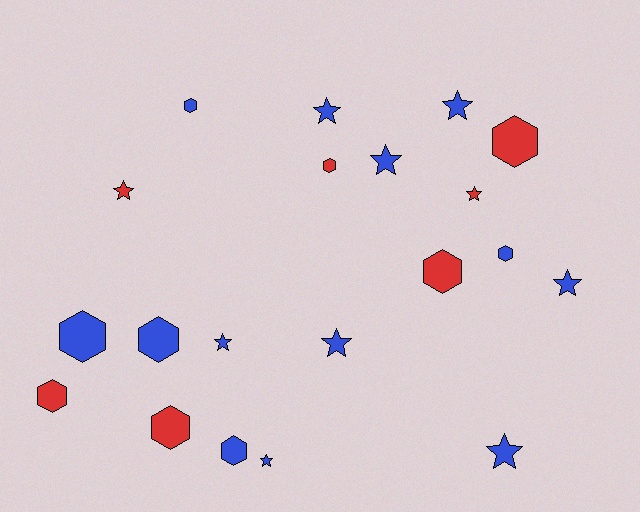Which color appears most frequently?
Blue, with 13 objects.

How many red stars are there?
There are 2 red stars.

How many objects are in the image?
There are 20 objects.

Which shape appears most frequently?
Star, with 10 objects.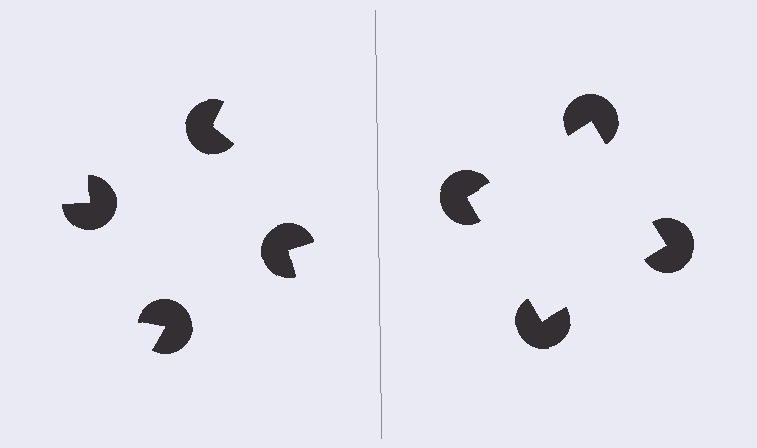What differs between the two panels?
The pac-man discs are positioned identically on both sides; only the wedge orientations differ. On the right they align to a square; on the left they are misaligned.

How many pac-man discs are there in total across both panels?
8 — 4 on each side.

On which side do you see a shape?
An illusory square appears on the right side. On the left side the wedge cuts are rotated, so no coherent shape forms.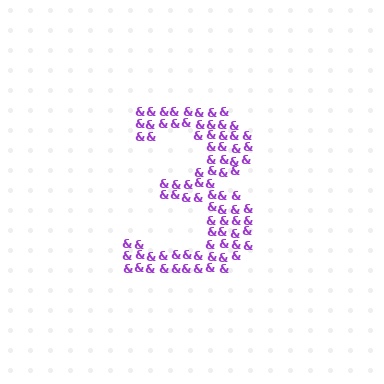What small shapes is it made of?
It is made of small ampersands.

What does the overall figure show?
The overall figure shows the digit 3.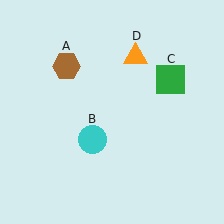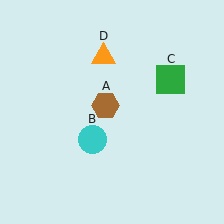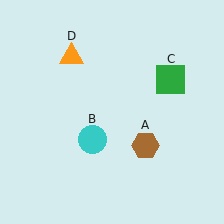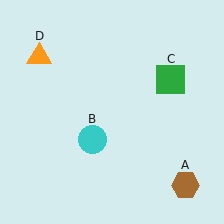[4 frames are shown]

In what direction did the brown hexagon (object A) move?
The brown hexagon (object A) moved down and to the right.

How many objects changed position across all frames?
2 objects changed position: brown hexagon (object A), orange triangle (object D).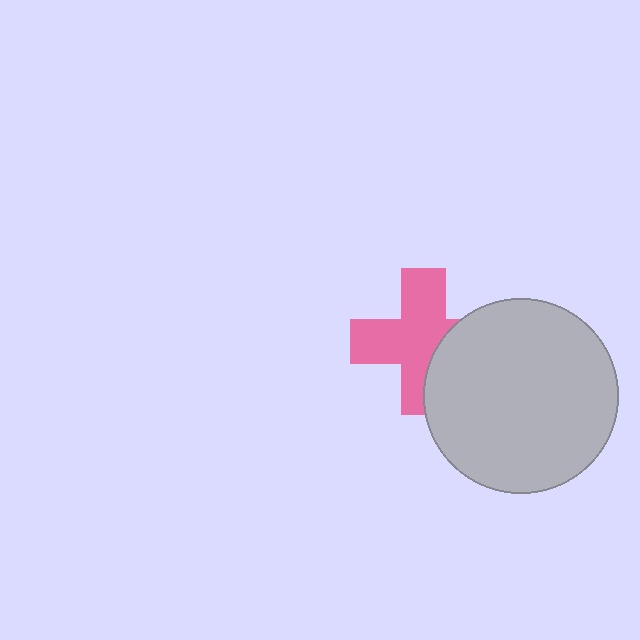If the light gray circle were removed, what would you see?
You would see the complete pink cross.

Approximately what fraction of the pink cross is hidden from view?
Roughly 32% of the pink cross is hidden behind the light gray circle.